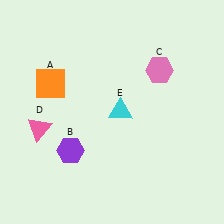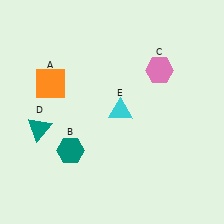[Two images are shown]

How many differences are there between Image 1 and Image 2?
There are 2 differences between the two images.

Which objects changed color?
B changed from purple to teal. D changed from pink to teal.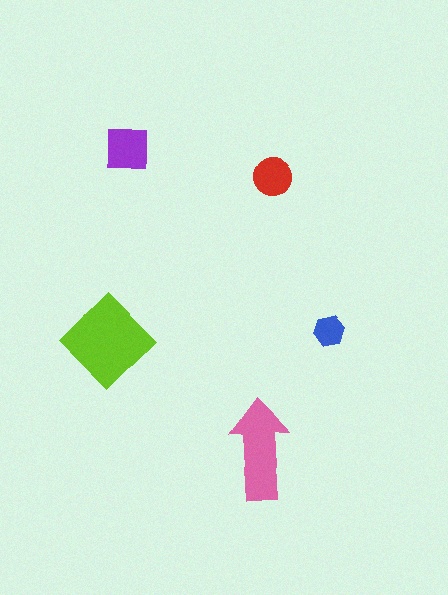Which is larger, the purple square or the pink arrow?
The pink arrow.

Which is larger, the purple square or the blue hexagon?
The purple square.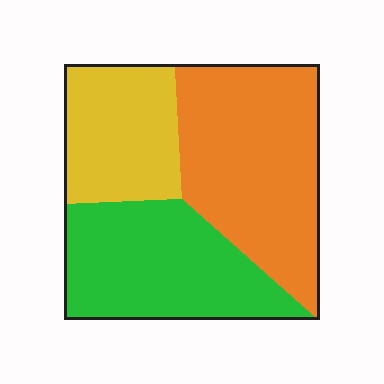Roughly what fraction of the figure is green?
Green takes up between a third and a half of the figure.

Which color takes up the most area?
Orange, at roughly 40%.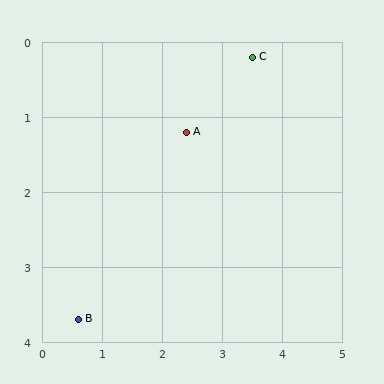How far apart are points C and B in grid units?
Points C and B are about 4.5 grid units apart.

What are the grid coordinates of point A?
Point A is at approximately (2.4, 1.2).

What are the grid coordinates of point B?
Point B is at approximately (0.6, 3.7).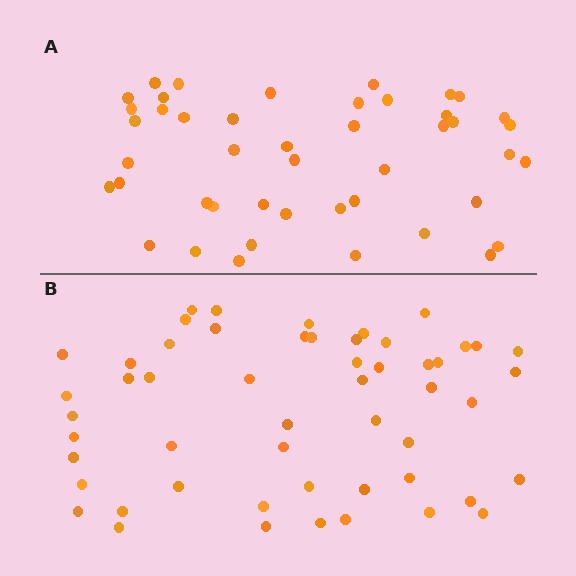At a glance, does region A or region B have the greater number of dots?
Region B (the bottom region) has more dots.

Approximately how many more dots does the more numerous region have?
Region B has roughly 8 or so more dots than region A.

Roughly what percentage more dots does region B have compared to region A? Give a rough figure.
About 20% more.